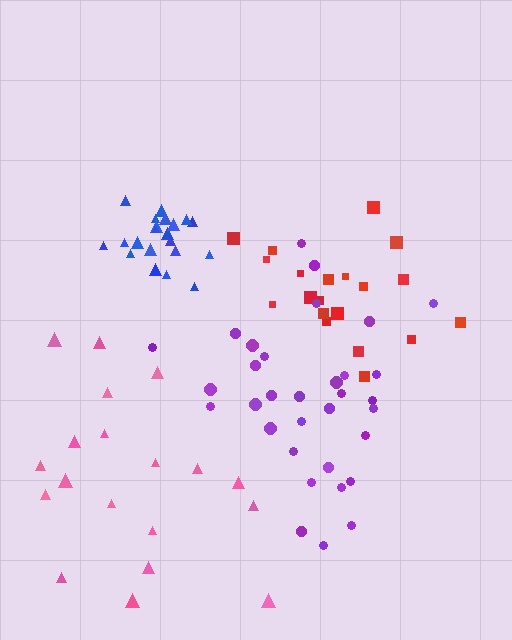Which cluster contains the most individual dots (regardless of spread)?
Purple (33).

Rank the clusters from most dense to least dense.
blue, red, purple, pink.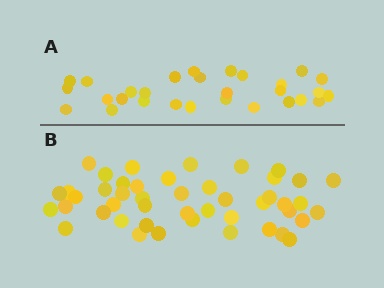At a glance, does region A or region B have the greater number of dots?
Region B (the bottom region) has more dots.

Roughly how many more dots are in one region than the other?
Region B has approximately 15 more dots than region A.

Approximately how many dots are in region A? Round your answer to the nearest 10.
About 30 dots. (The exact count is 29, which rounds to 30.)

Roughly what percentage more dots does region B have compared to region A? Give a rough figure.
About 60% more.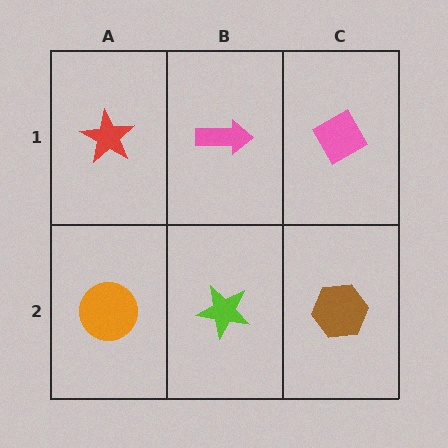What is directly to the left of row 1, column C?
A pink arrow.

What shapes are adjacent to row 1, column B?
A lime star (row 2, column B), a red star (row 1, column A), a pink diamond (row 1, column C).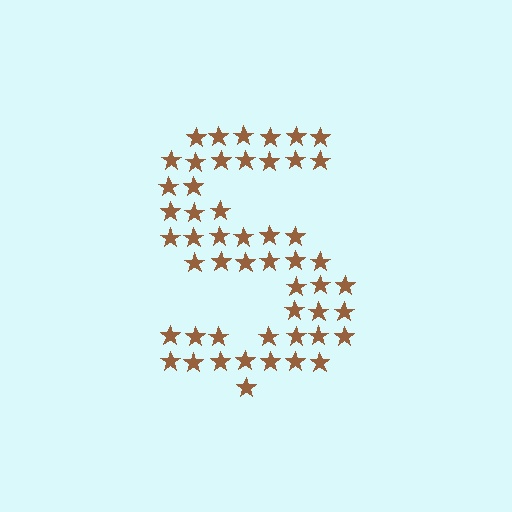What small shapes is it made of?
It is made of small stars.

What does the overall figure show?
The overall figure shows the letter S.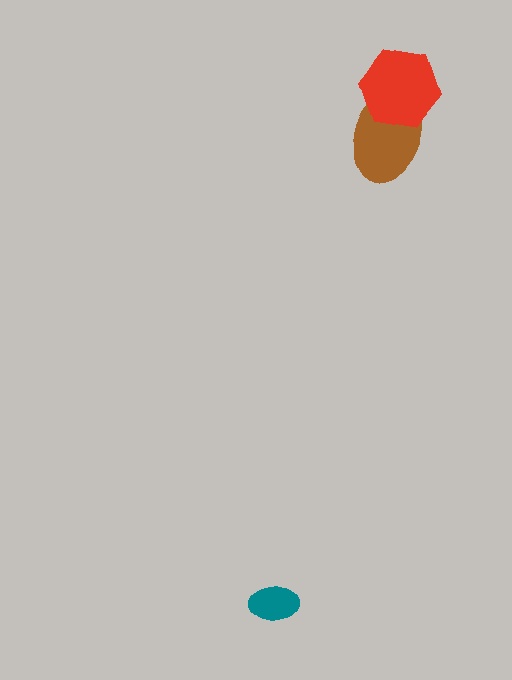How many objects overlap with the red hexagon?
1 object overlaps with the red hexagon.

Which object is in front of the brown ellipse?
The red hexagon is in front of the brown ellipse.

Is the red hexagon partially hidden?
No, no other shape covers it.